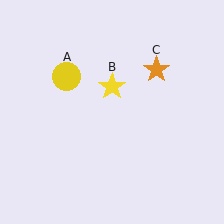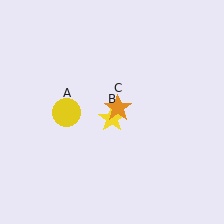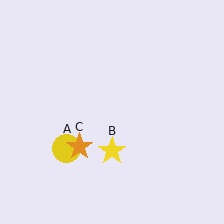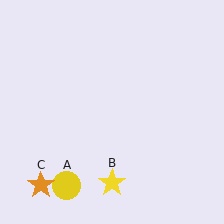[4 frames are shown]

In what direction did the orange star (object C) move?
The orange star (object C) moved down and to the left.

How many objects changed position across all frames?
3 objects changed position: yellow circle (object A), yellow star (object B), orange star (object C).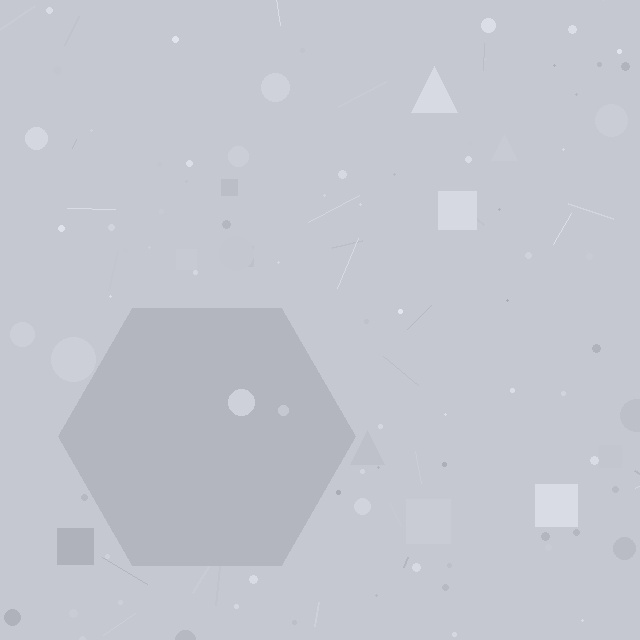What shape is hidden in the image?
A hexagon is hidden in the image.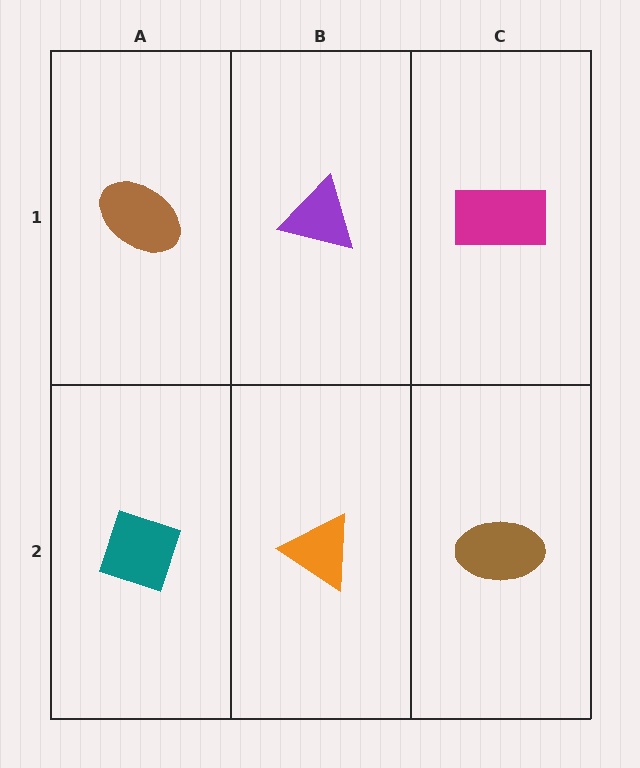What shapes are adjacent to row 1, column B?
An orange triangle (row 2, column B), a brown ellipse (row 1, column A), a magenta rectangle (row 1, column C).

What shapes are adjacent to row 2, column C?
A magenta rectangle (row 1, column C), an orange triangle (row 2, column B).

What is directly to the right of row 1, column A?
A purple triangle.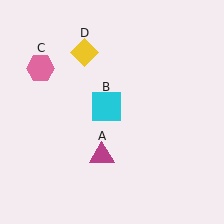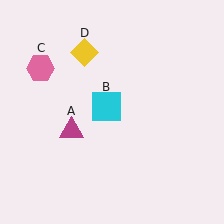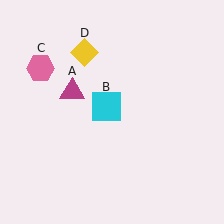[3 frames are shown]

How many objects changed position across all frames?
1 object changed position: magenta triangle (object A).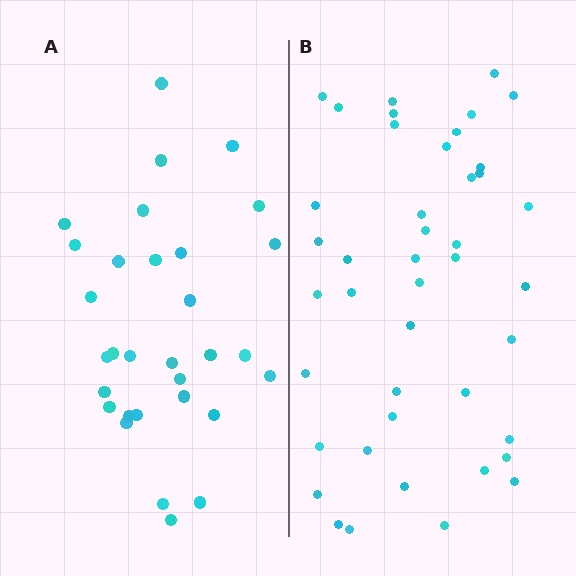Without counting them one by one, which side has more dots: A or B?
Region B (the right region) has more dots.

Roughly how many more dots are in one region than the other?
Region B has roughly 12 or so more dots than region A.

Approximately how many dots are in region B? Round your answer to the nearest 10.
About 40 dots. (The exact count is 43, which rounds to 40.)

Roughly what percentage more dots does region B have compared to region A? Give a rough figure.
About 40% more.